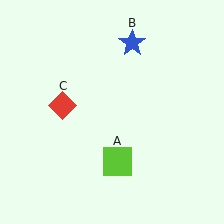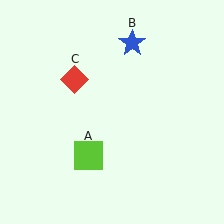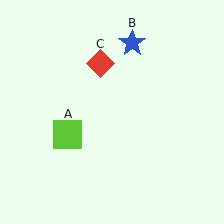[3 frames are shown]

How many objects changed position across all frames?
2 objects changed position: lime square (object A), red diamond (object C).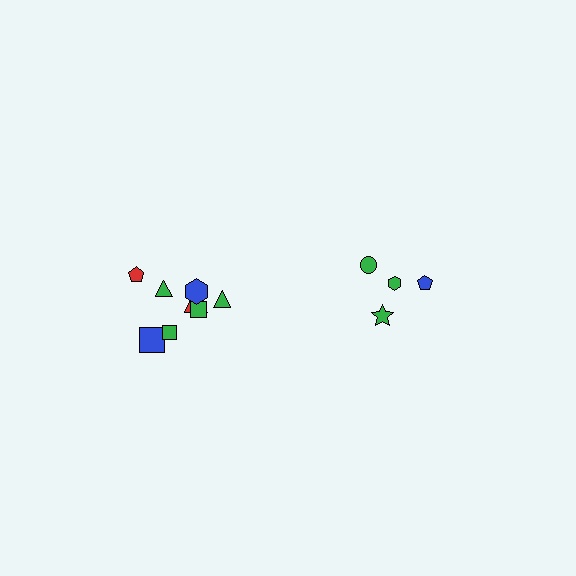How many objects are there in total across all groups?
There are 12 objects.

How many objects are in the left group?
There are 8 objects.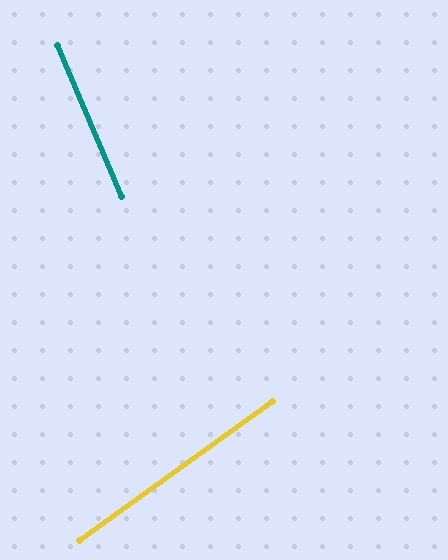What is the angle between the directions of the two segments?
Approximately 78 degrees.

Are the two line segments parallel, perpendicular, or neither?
Neither parallel nor perpendicular — they differ by about 78°.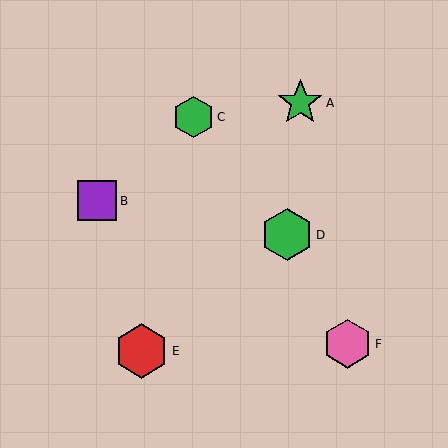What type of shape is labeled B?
Shape B is a purple square.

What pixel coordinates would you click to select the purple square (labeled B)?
Click at (97, 201) to select the purple square B.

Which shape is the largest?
The red hexagon (labeled E) is the largest.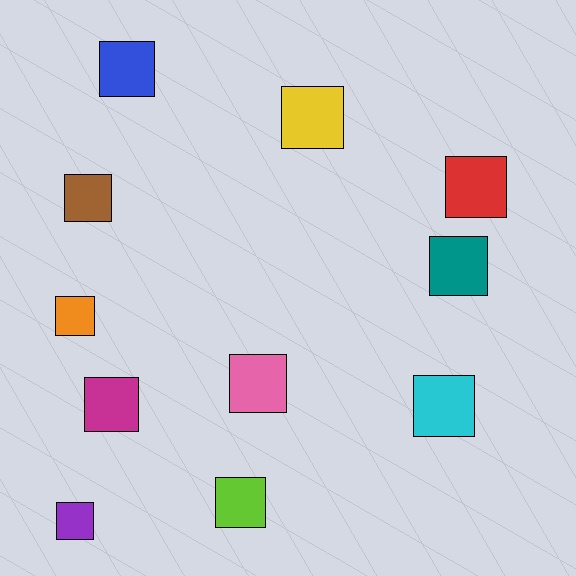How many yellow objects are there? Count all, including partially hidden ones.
There is 1 yellow object.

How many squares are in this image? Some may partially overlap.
There are 11 squares.